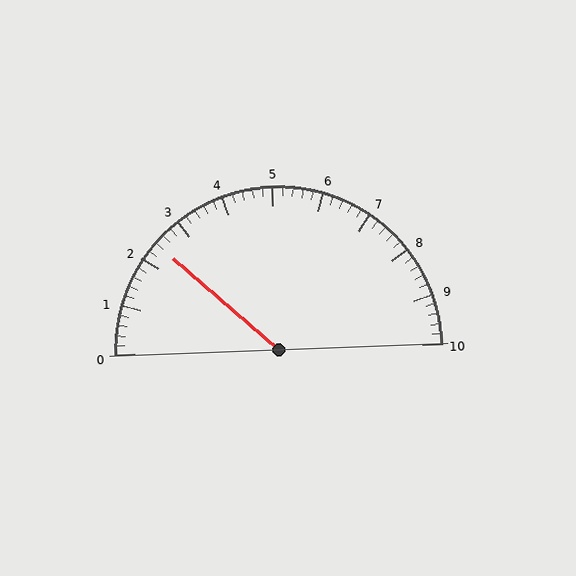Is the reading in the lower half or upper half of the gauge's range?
The reading is in the lower half of the range (0 to 10).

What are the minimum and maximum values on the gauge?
The gauge ranges from 0 to 10.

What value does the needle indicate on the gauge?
The needle indicates approximately 2.4.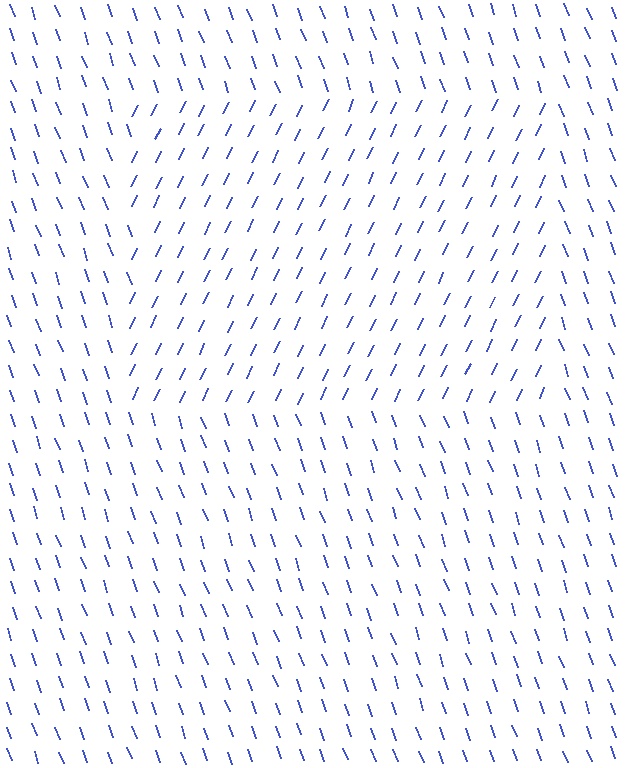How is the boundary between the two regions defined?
The boundary is defined purely by a change in line orientation (approximately 45 degrees difference). All lines are the same color and thickness.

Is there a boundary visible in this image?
Yes, there is a texture boundary formed by a change in line orientation.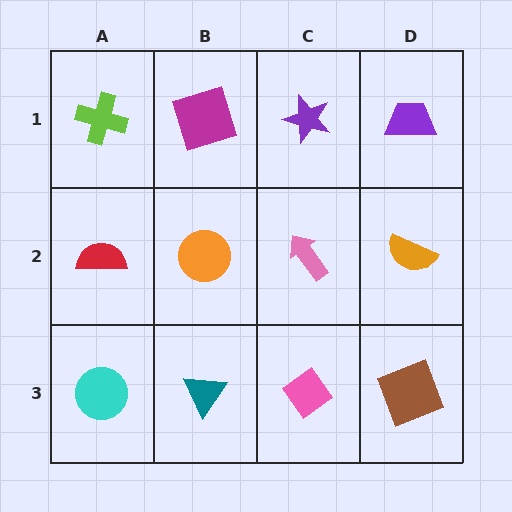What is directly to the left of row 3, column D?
A pink diamond.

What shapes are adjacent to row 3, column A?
A red semicircle (row 2, column A), a teal triangle (row 3, column B).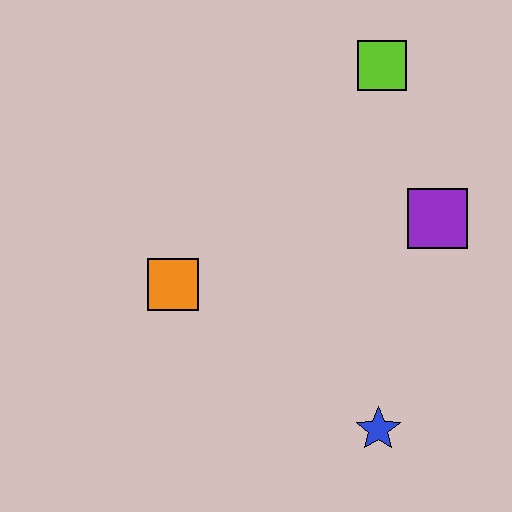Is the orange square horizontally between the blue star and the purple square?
No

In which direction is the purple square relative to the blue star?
The purple square is above the blue star.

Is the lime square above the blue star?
Yes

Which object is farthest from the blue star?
The lime square is farthest from the blue star.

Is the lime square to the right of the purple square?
No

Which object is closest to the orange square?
The blue star is closest to the orange square.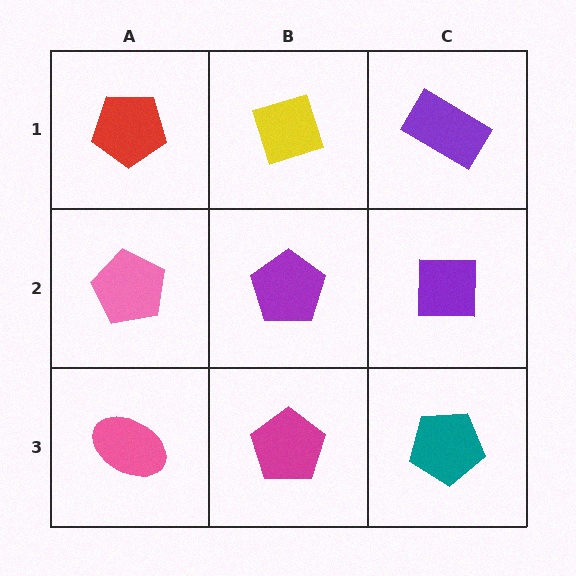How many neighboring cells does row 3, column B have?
3.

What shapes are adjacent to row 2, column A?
A red pentagon (row 1, column A), a pink ellipse (row 3, column A), a purple pentagon (row 2, column B).